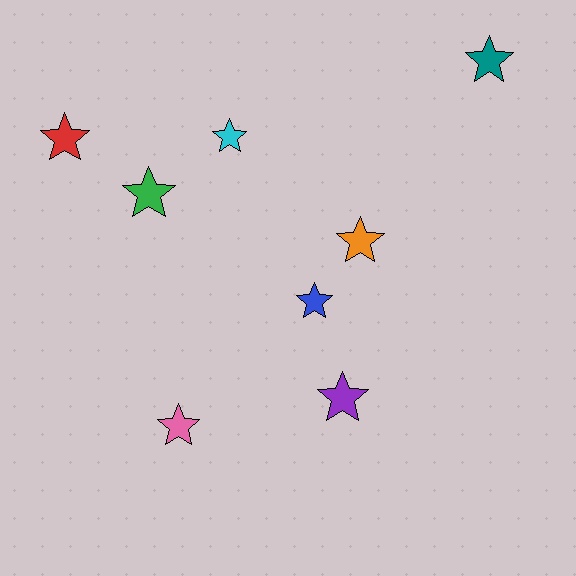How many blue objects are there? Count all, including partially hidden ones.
There is 1 blue object.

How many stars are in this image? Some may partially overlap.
There are 8 stars.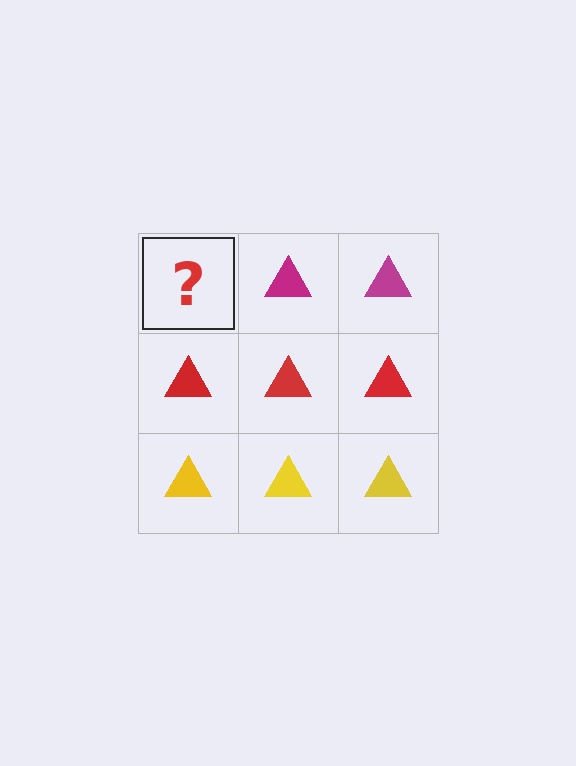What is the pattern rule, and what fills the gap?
The rule is that each row has a consistent color. The gap should be filled with a magenta triangle.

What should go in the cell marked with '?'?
The missing cell should contain a magenta triangle.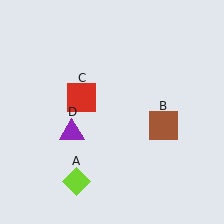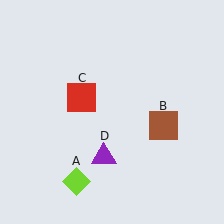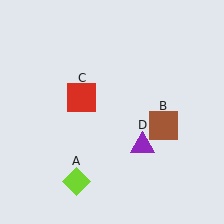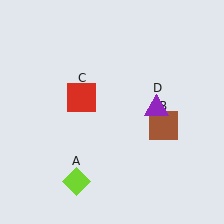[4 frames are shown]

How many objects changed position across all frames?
1 object changed position: purple triangle (object D).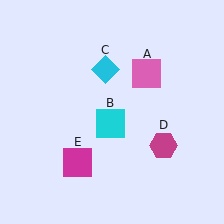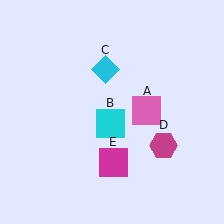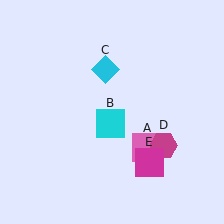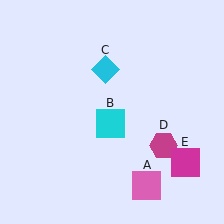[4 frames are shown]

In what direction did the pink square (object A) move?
The pink square (object A) moved down.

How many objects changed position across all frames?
2 objects changed position: pink square (object A), magenta square (object E).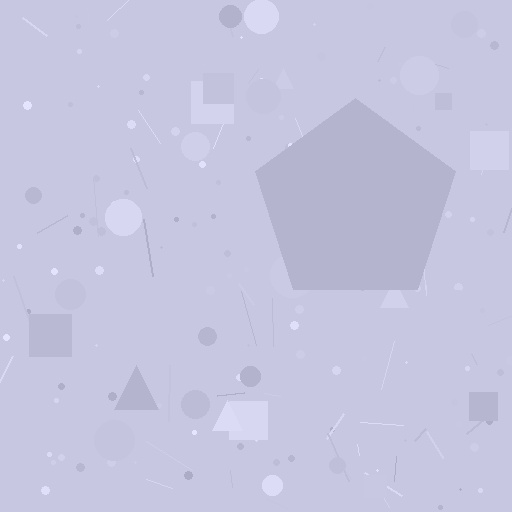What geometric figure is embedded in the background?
A pentagon is embedded in the background.